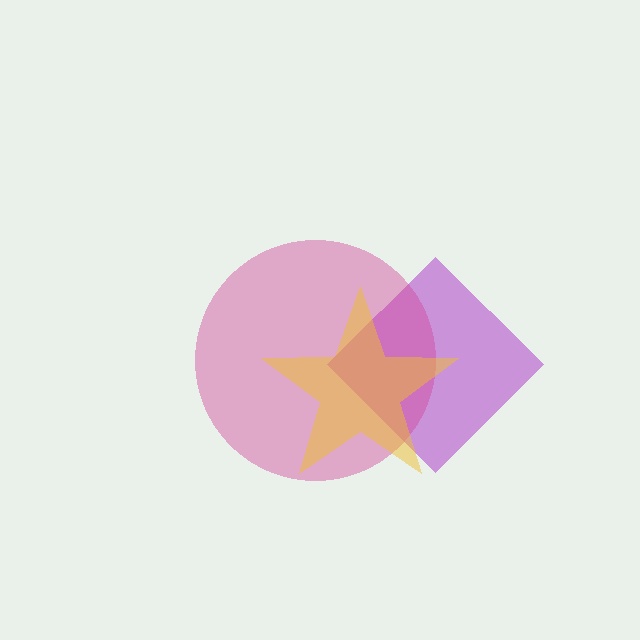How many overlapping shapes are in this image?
There are 3 overlapping shapes in the image.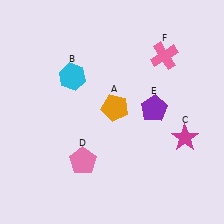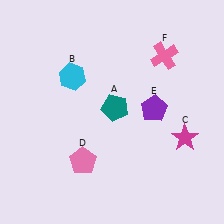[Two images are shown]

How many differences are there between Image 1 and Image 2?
There is 1 difference between the two images.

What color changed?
The pentagon (A) changed from orange in Image 1 to teal in Image 2.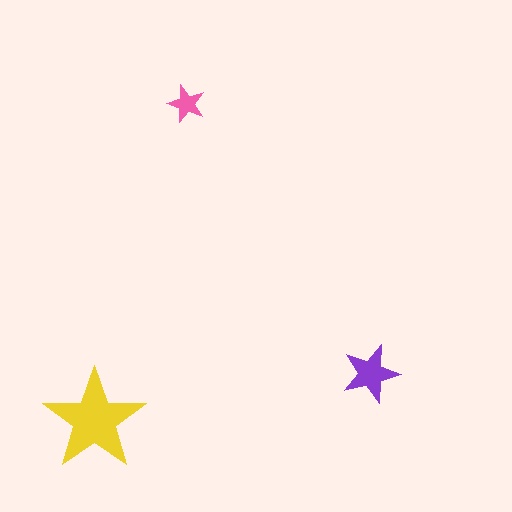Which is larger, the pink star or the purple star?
The purple one.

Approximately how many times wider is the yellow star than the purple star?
About 2 times wider.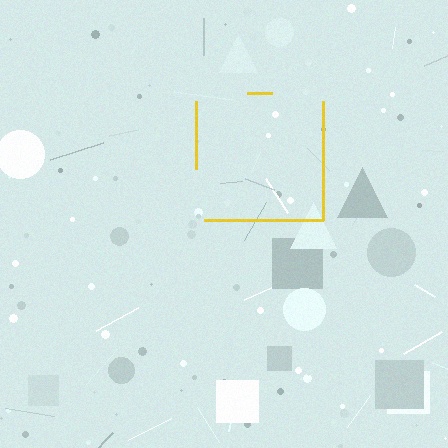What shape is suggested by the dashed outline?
The dashed outline suggests a square.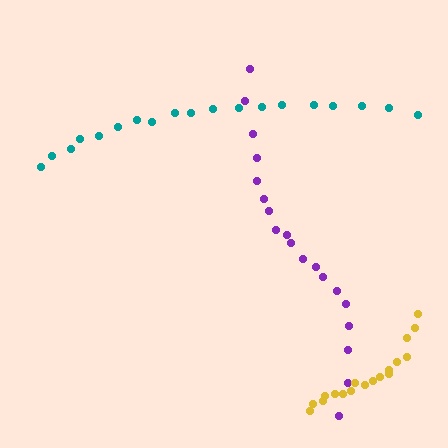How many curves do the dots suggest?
There are 3 distinct paths.